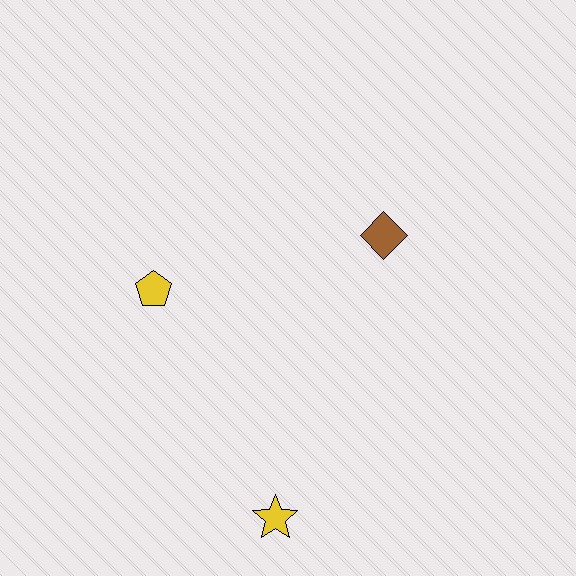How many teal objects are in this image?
There are no teal objects.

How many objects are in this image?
There are 3 objects.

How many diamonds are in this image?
There is 1 diamond.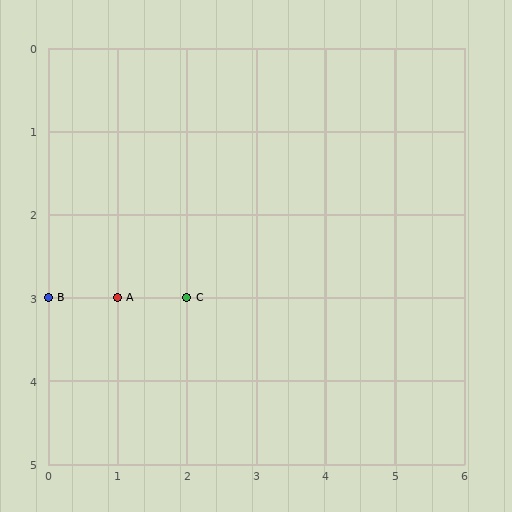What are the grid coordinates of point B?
Point B is at grid coordinates (0, 3).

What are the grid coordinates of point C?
Point C is at grid coordinates (2, 3).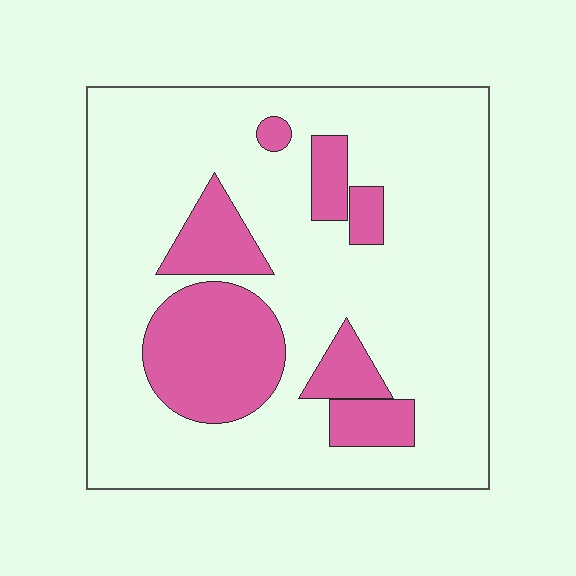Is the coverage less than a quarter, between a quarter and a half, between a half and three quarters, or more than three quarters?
Less than a quarter.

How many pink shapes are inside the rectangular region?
7.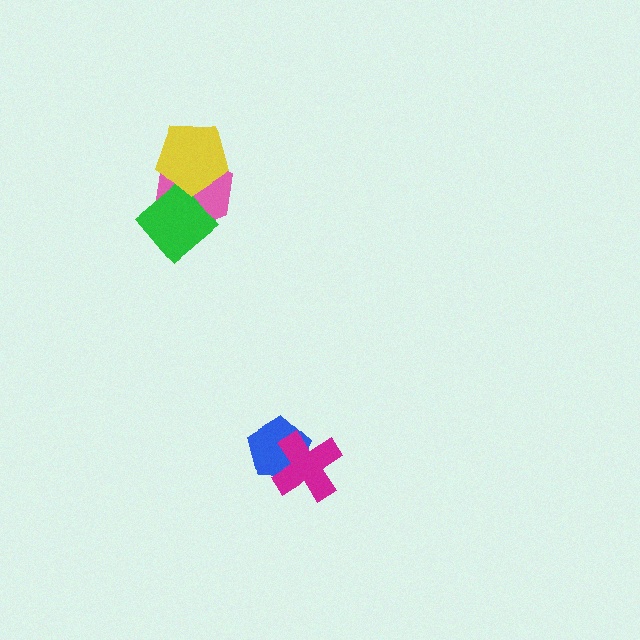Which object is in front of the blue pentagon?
The magenta cross is in front of the blue pentagon.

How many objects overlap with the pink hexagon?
2 objects overlap with the pink hexagon.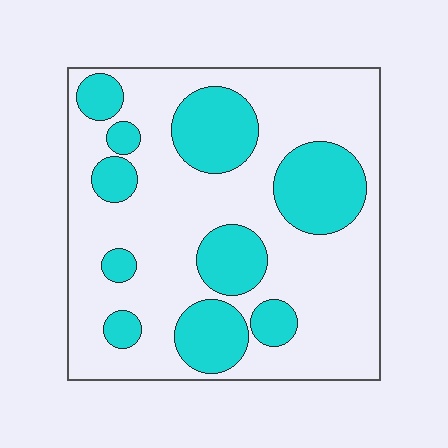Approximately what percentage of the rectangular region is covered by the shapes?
Approximately 30%.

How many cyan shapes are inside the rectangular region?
10.